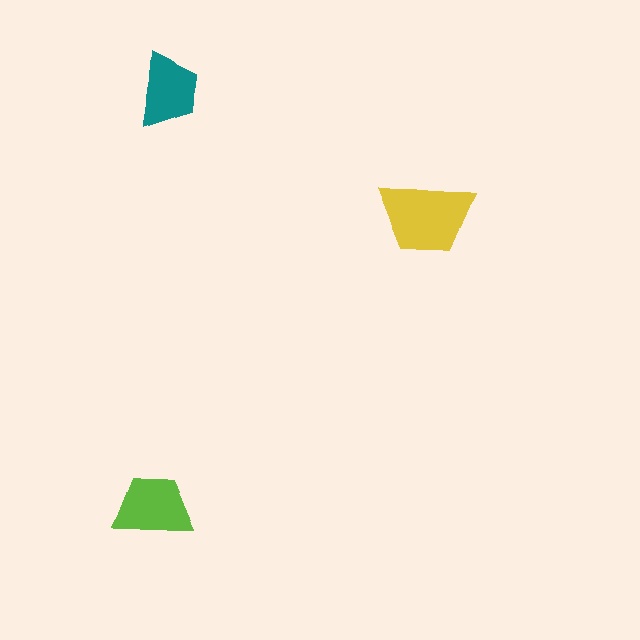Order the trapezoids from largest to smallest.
the yellow one, the lime one, the teal one.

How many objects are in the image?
There are 3 objects in the image.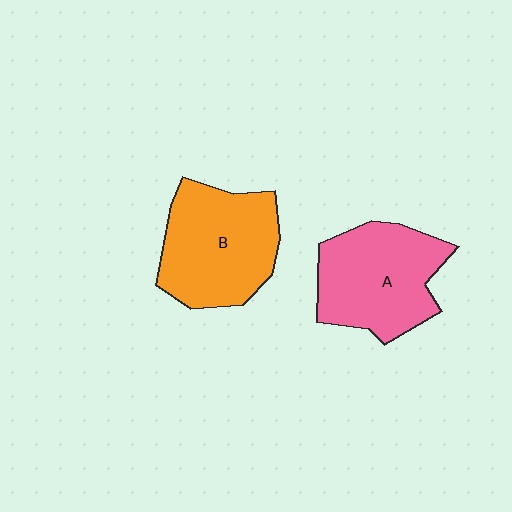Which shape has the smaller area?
Shape A (pink).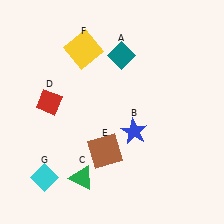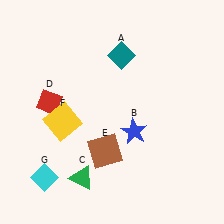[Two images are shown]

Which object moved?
The yellow square (F) moved down.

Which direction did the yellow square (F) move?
The yellow square (F) moved down.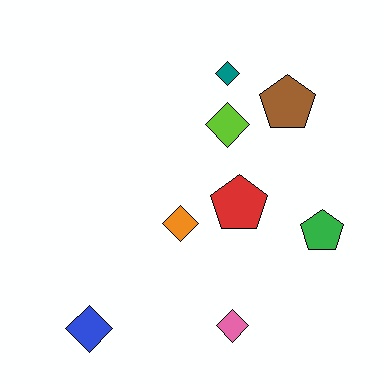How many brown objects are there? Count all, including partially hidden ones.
There is 1 brown object.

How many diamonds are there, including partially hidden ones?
There are 5 diamonds.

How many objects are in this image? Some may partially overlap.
There are 8 objects.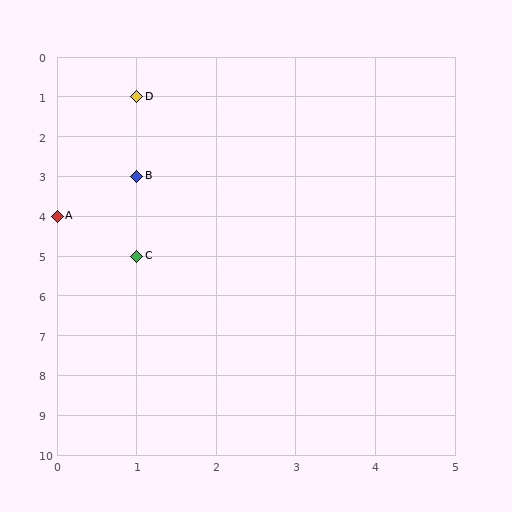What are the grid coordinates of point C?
Point C is at grid coordinates (1, 5).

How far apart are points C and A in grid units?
Points C and A are 1 column and 1 row apart (about 1.4 grid units diagonally).